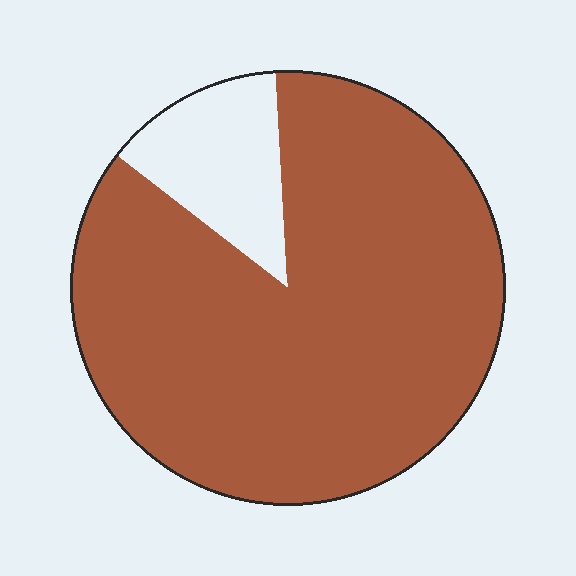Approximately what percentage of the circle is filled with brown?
Approximately 85%.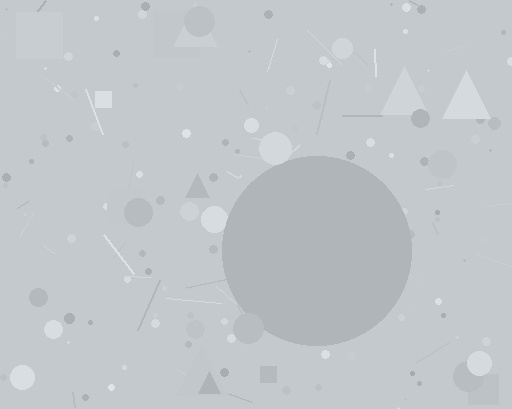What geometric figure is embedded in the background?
A circle is embedded in the background.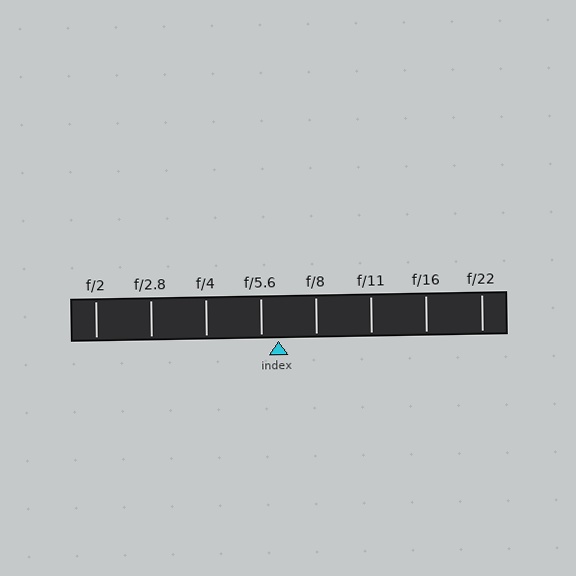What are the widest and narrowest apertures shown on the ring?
The widest aperture shown is f/2 and the narrowest is f/22.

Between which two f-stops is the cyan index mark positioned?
The index mark is between f/5.6 and f/8.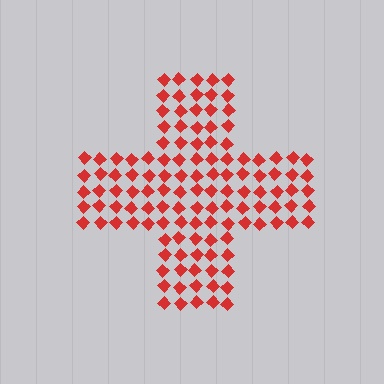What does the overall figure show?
The overall figure shows a cross.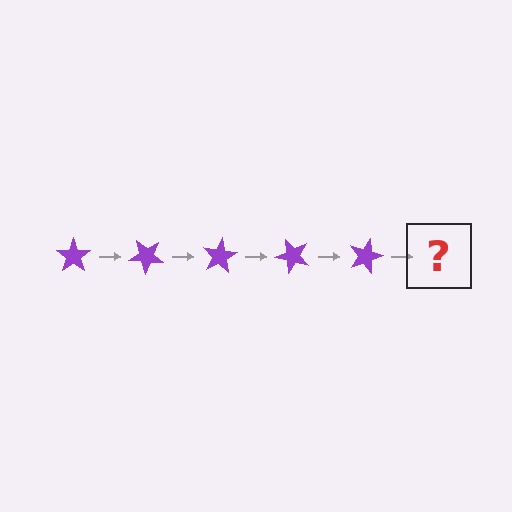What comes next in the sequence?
The next element should be a purple star rotated 200 degrees.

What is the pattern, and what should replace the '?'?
The pattern is that the star rotates 40 degrees each step. The '?' should be a purple star rotated 200 degrees.